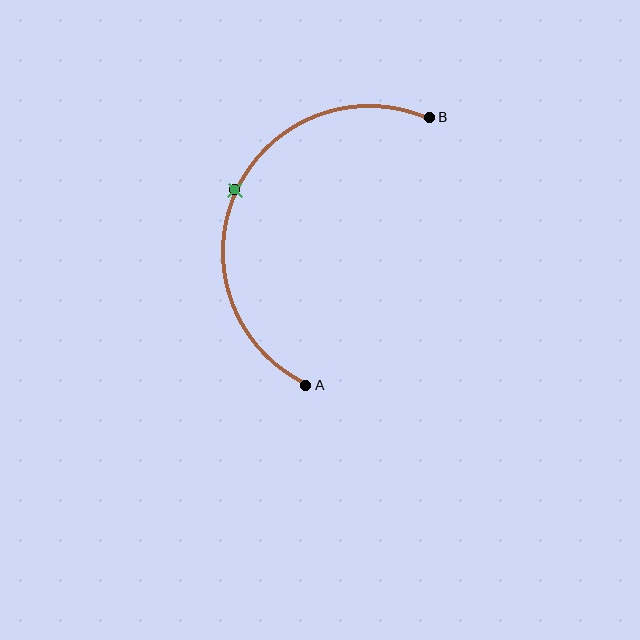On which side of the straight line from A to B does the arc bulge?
The arc bulges to the left of the straight line connecting A and B.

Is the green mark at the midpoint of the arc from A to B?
Yes. The green mark lies on the arc at equal arc-length from both A and B — it is the arc midpoint.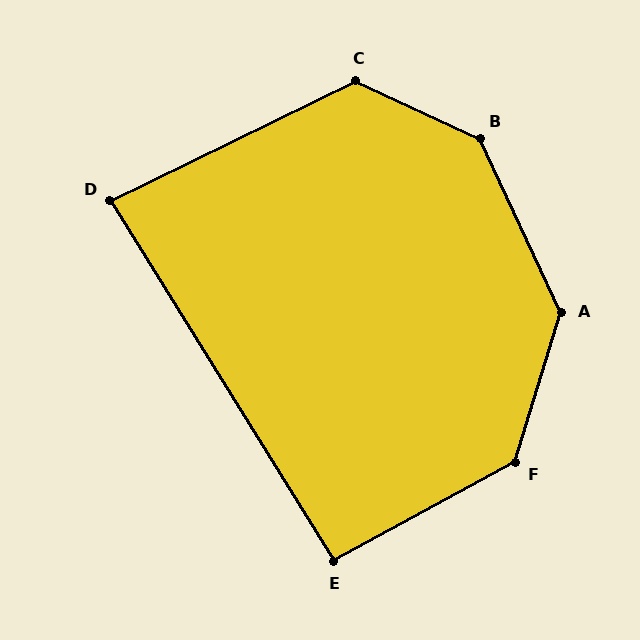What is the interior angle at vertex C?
Approximately 129 degrees (obtuse).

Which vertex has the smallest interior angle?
D, at approximately 84 degrees.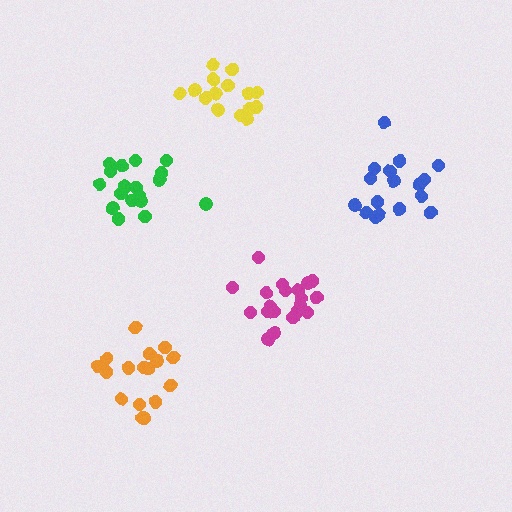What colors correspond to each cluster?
The clusters are colored: magenta, green, orange, blue, yellow.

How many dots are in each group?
Group 1: 20 dots, Group 2: 19 dots, Group 3: 17 dots, Group 4: 17 dots, Group 5: 15 dots (88 total).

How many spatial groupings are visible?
There are 5 spatial groupings.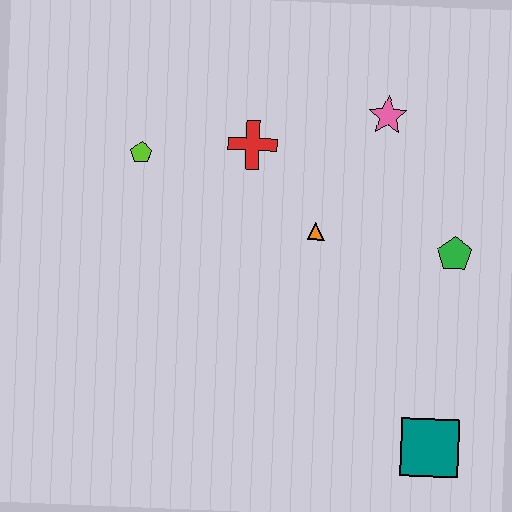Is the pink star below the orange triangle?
No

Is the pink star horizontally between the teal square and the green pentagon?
No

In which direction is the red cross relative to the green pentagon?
The red cross is to the left of the green pentagon.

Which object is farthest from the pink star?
The teal square is farthest from the pink star.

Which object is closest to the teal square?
The green pentagon is closest to the teal square.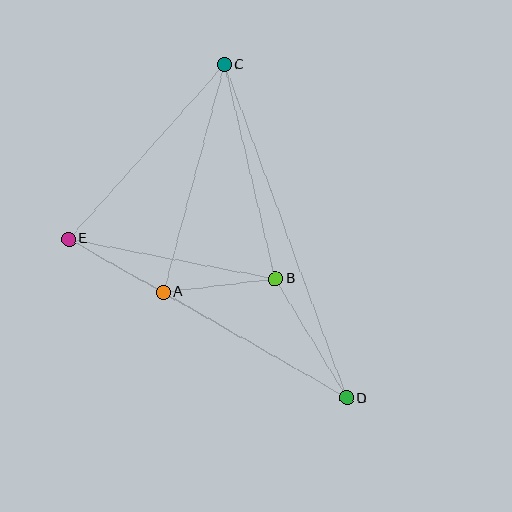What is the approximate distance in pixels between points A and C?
The distance between A and C is approximately 235 pixels.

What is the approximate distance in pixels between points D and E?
The distance between D and E is approximately 320 pixels.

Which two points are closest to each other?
Points A and E are closest to each other.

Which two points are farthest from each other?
Points C and D are farthest from each other.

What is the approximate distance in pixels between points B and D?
The distance between B and D is approximately 139 pixels.